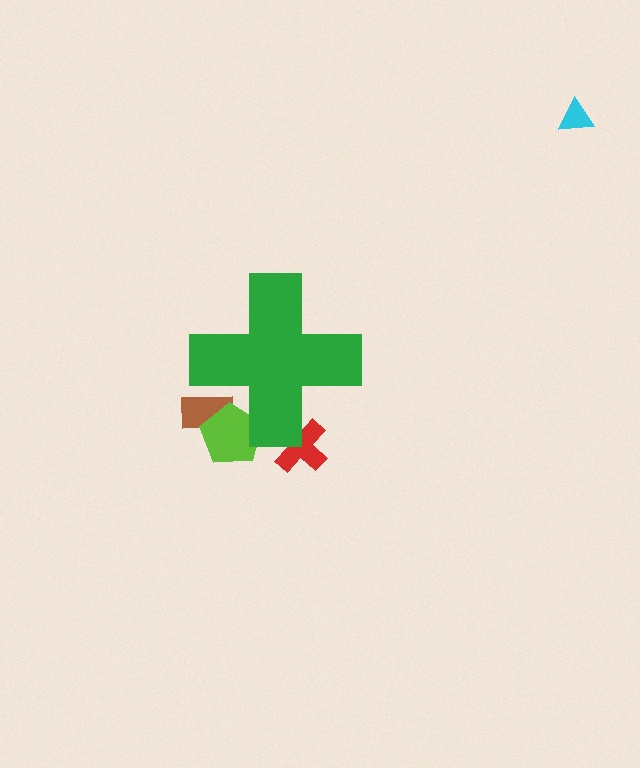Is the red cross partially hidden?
Yes, the red cross is partially hidden behind the green cross.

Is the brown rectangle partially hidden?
Yes, the brown rectangle is partially hidden behind the green cross.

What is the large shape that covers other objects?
A green cross.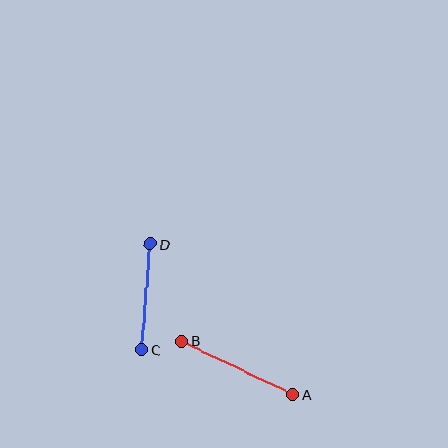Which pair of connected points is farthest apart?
Points A and B are farthest apart.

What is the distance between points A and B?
The distance is approximately 123 pixels.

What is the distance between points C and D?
The distance is approximately 106 pixels.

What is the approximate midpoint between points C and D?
The midpoint is at approximately (146, 297) pixels.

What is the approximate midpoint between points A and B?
The midpoint is at approximately (237, 368) pixels.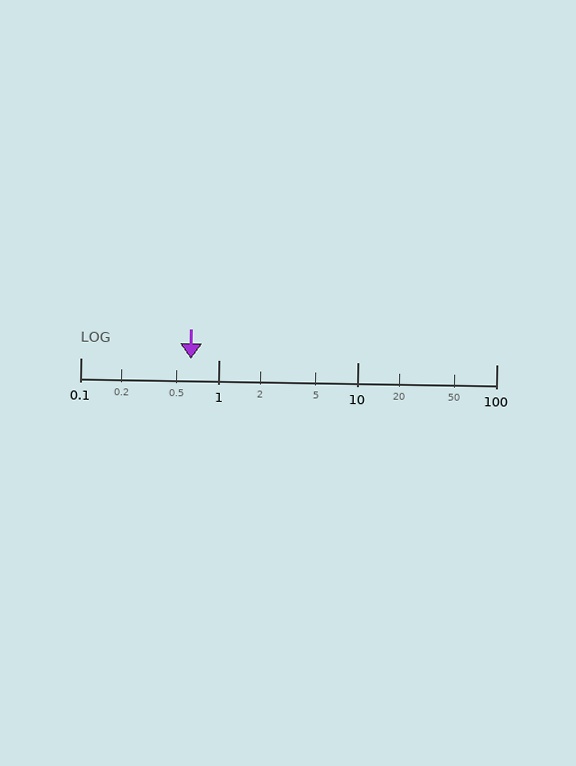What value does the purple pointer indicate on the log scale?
The pointer indicates approximately 0.63.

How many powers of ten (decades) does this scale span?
The scale spans 3 decades, from 0.1 to 100.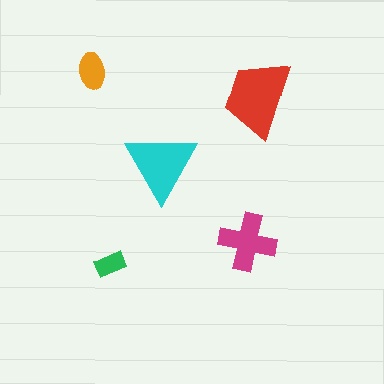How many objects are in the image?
There are 5 objects in the image.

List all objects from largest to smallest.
The red trapezoid, the cyan triangle, the magenta cross, the orange ellipse, the green rectangle.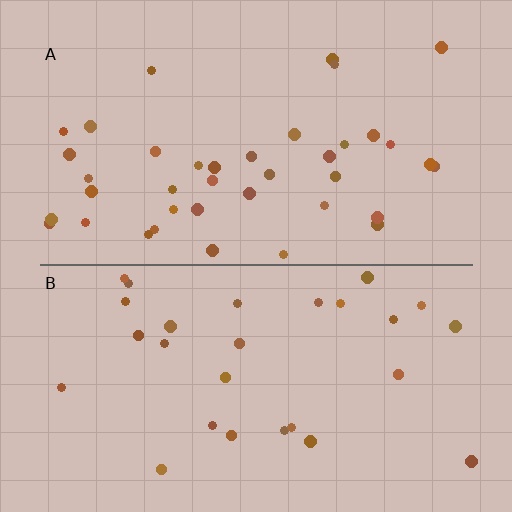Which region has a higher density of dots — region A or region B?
A (the top).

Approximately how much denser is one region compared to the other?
Approximately 1.4× — region A over region B.